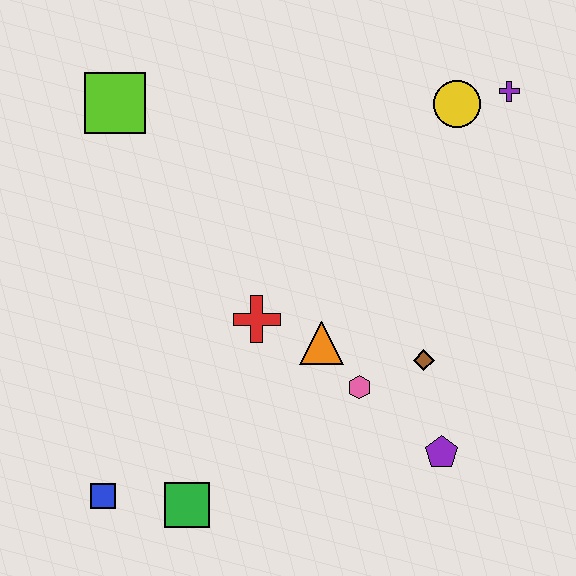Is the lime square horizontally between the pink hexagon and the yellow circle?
No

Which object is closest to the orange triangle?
The pink hexagon is closest to the orange triangle.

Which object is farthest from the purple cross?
The blue square is farthest from the purple cross.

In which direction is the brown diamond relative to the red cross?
The brown diamond is to the right of the red cross.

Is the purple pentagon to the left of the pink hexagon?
No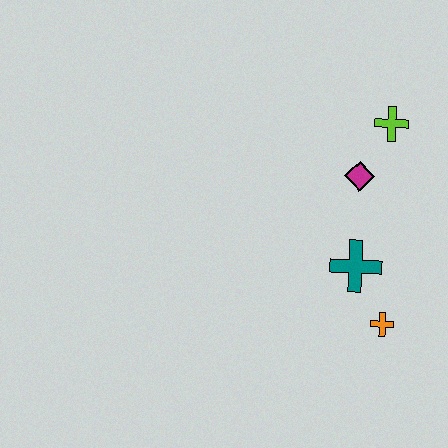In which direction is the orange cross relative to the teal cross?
The orange cross is below the teal cross.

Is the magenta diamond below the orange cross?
No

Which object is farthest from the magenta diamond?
The orange cross is farthest from the magenta diamond.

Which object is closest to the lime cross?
The magenta diamond is closest to the lime cross.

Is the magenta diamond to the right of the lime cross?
No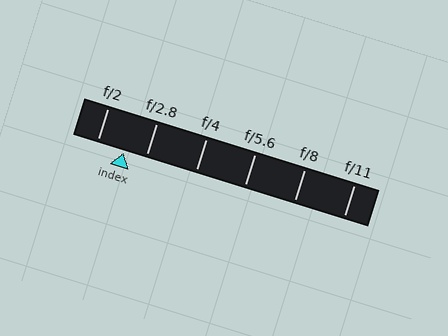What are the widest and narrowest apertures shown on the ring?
The widest aperture shown is f/2 and the narrowest is f/11.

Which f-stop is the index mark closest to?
The index mark is closest to f/2.8.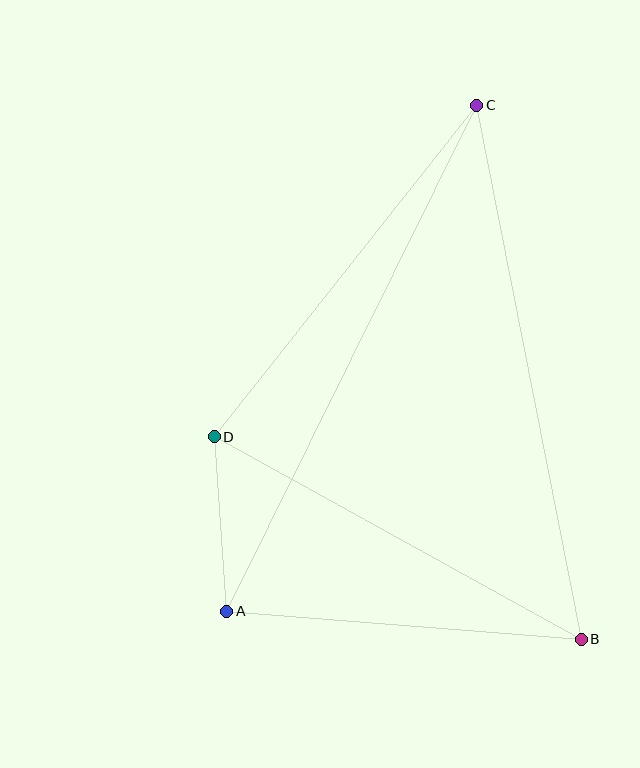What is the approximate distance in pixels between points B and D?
The distance between B and D is approximately 419 pixels.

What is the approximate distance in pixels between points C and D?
The distance between C and D is approximately 423 pixels.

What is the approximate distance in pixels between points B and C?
The distance between B and C is approximately 544 pixels.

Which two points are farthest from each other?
Points A and C are farthest from each other.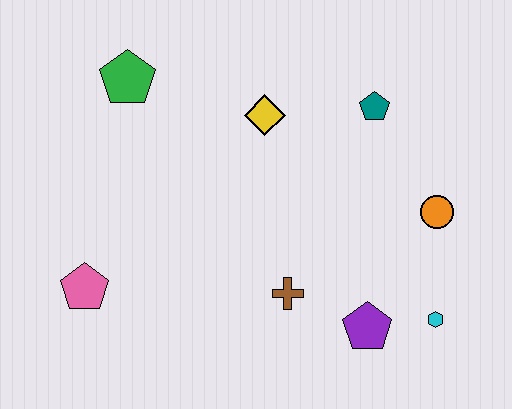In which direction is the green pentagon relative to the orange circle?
The green pentagon is to the left of the orange circle.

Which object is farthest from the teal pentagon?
The pink pentagon is farthest from the teal pentagon.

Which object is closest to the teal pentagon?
The yellow diamond is closest to the teal pentagon.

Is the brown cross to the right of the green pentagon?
Yes